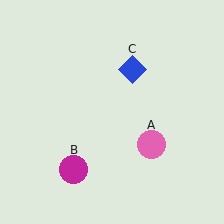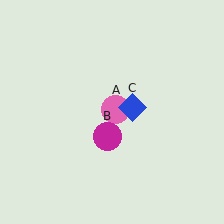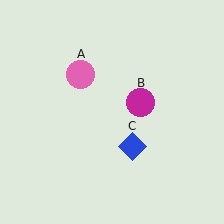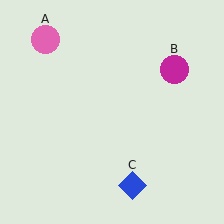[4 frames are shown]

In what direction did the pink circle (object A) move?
The pink circle (object A) moved up and to the left.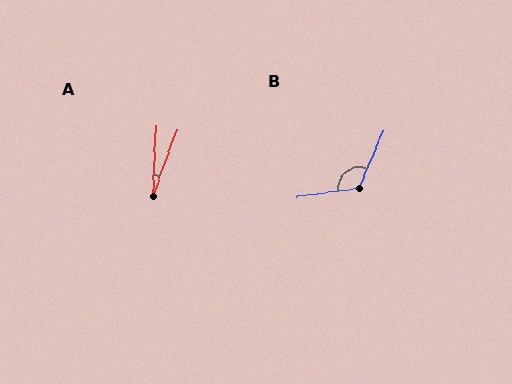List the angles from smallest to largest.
A (18°), B (121°).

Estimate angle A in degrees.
Approximately 18 degrees.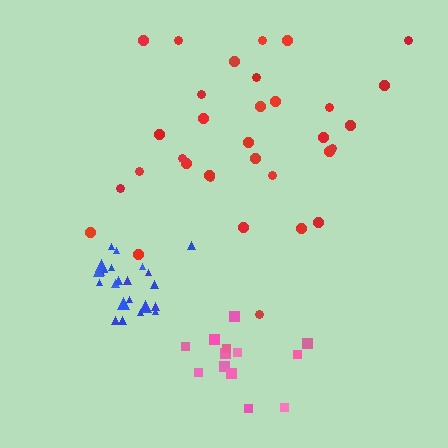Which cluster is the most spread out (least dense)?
Red.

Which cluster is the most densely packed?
Blue.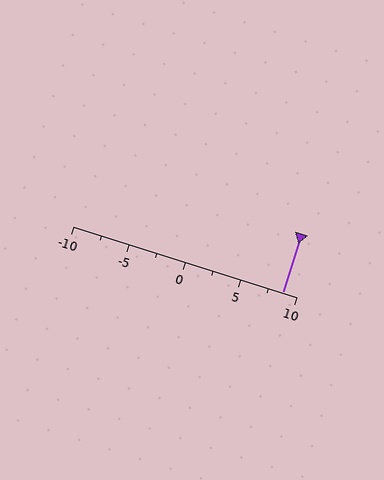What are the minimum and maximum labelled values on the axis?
The axis runs from -10 to 10.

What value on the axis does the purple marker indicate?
The marker indicates approximately 8.8.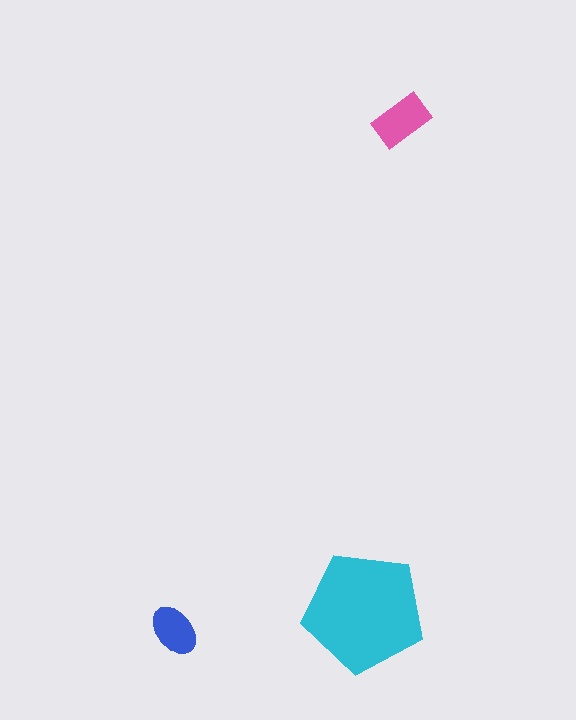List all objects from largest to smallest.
The cyan pentagon, the pink rectangle, the blue ellipse.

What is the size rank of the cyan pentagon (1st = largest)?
1st.